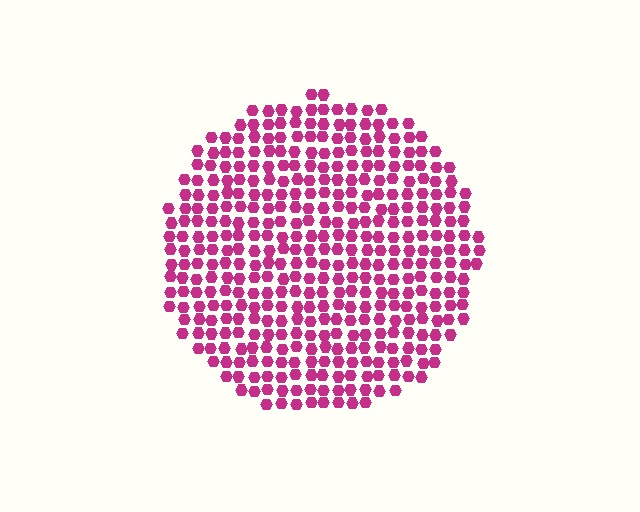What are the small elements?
The small elements are hexagons.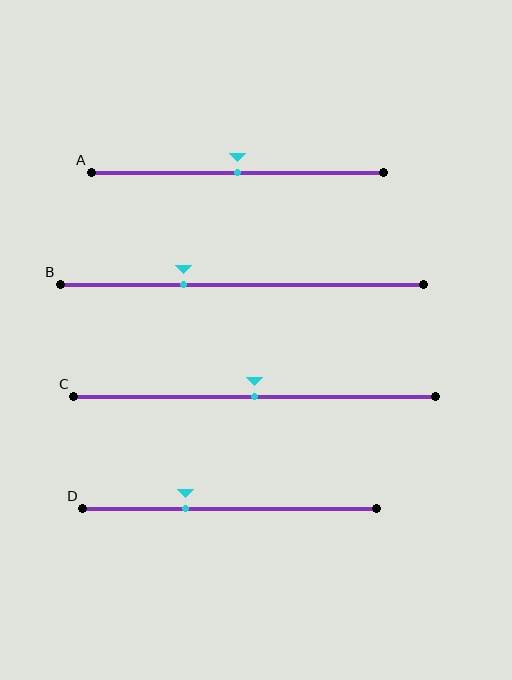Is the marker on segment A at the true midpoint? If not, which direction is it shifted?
Yes, the marker on segment A is at the true midpoint.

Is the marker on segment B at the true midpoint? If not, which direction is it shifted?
No, the marker on segment B is shifted to the left by about 16% of the segment length.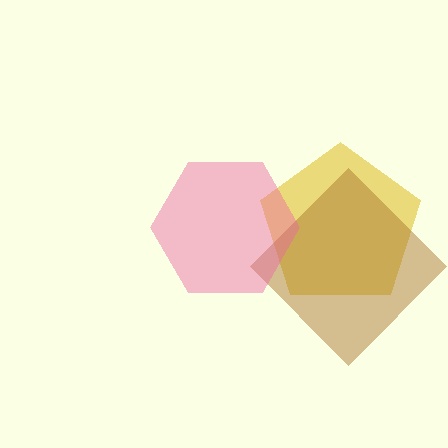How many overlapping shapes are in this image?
There are 3 overlapping shapes in the image.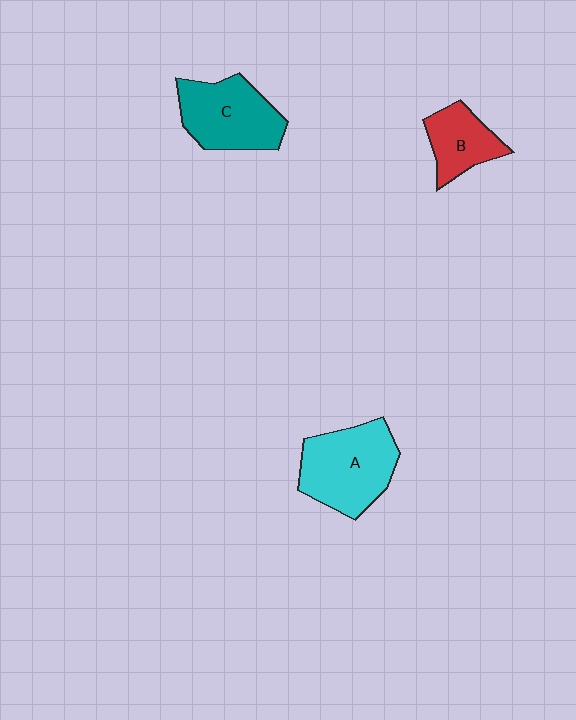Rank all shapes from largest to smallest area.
From largest to smallest: A (cyan), C (teal), B (red).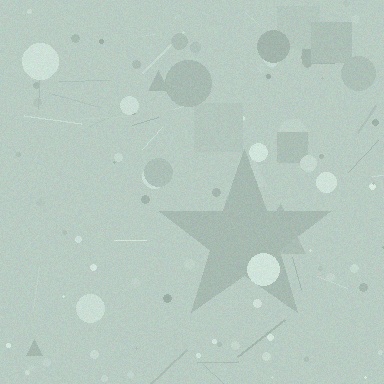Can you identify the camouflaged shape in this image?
The camouflaged shape is a star.